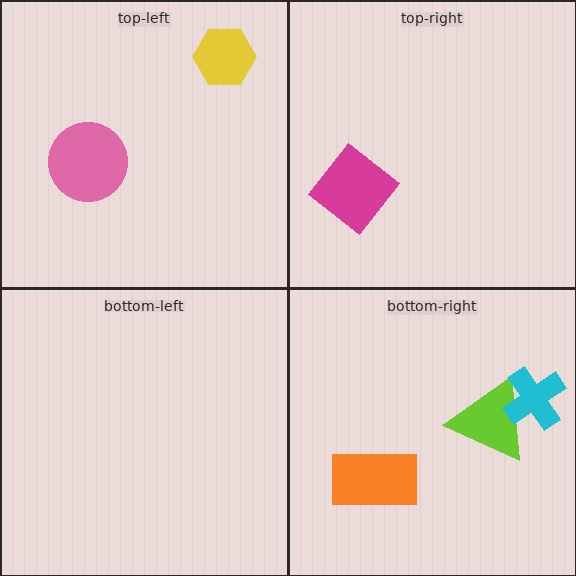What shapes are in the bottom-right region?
The lime triangle, the cyan cross, the orange rectangle.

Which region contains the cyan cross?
The bottom-right region.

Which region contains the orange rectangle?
The bottom-right region.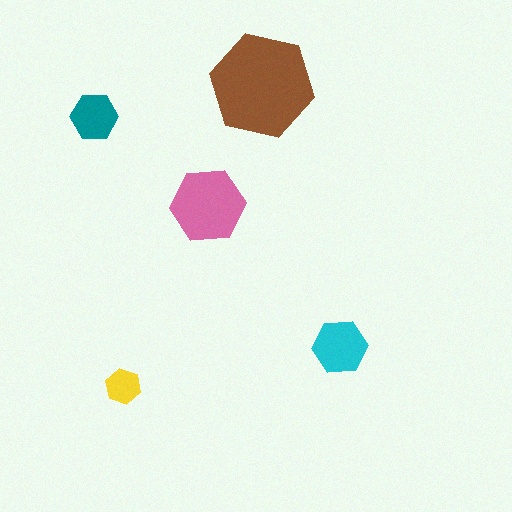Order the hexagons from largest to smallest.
the brown one, the pink one, the cyan one, the teal one, the yellow one.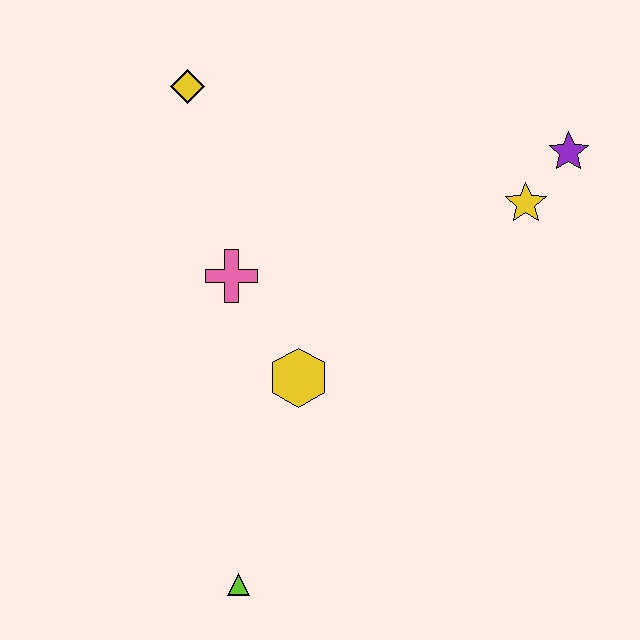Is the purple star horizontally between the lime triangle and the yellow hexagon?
No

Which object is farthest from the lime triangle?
The purple star is farthest from the lime triangle.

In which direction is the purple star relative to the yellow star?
The purple star is above the yellow star.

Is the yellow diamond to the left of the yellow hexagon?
Yes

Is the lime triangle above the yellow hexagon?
No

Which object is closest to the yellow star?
The purple star is closest to the yellow star.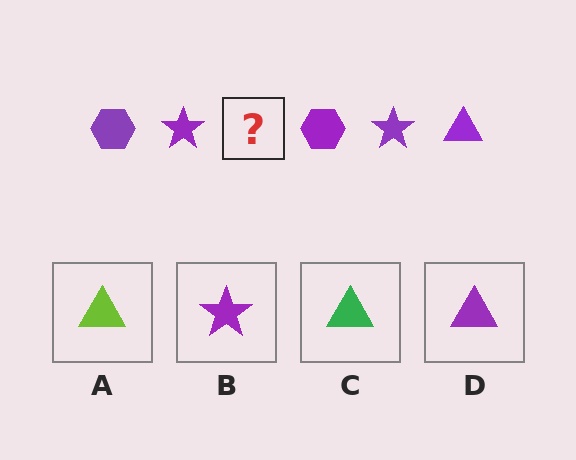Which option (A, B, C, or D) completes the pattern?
D.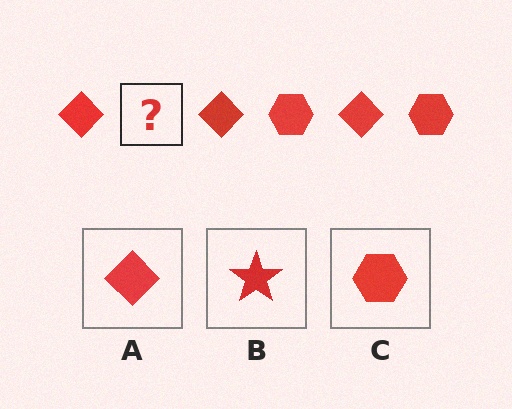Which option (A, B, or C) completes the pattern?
C.